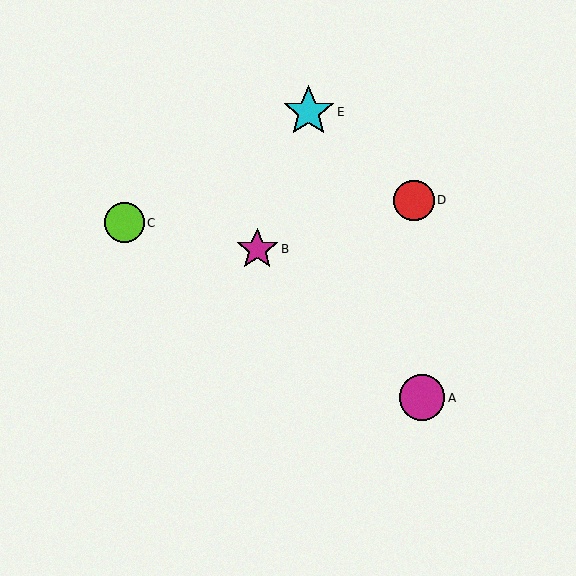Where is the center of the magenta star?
The center of the magenta star is at (257, 249).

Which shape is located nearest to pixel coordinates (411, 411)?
The magenta circle (labeled A) at (422, 398) is nearest to that location.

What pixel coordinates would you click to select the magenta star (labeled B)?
Click at (257, 249) to select the magenta star B.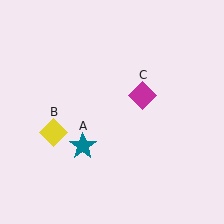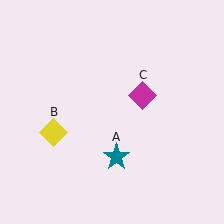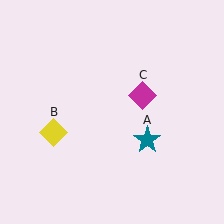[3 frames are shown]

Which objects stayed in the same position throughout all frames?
Yellow diamond (object B) and magenta diamond (object C) remained stationary.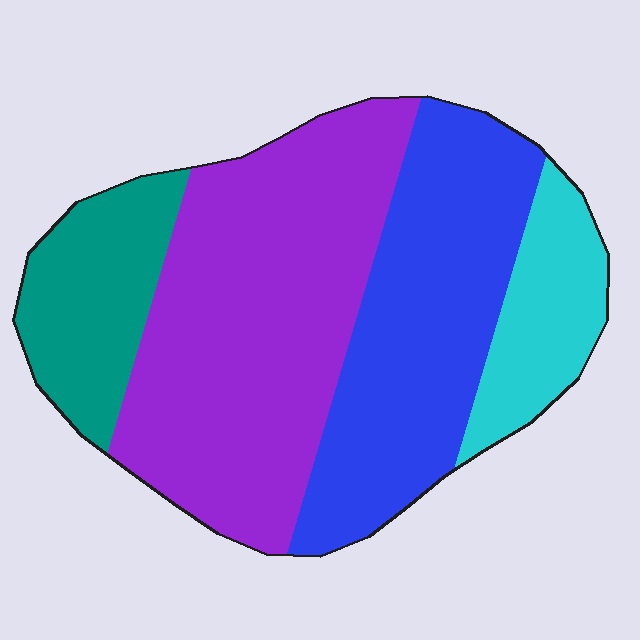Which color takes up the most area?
Purple, at roughly 45%.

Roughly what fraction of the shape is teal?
Teal takes up about one sixth (1/6) of the shape.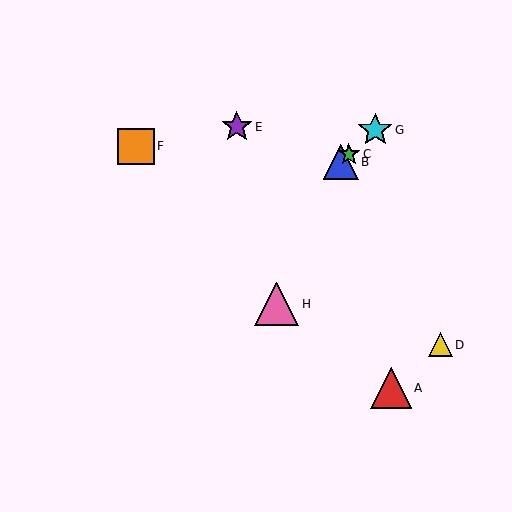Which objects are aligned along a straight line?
Objects B, C, G are aligned along a straight line.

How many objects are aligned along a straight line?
3 objects (B, C, G) are aligned along a straight line.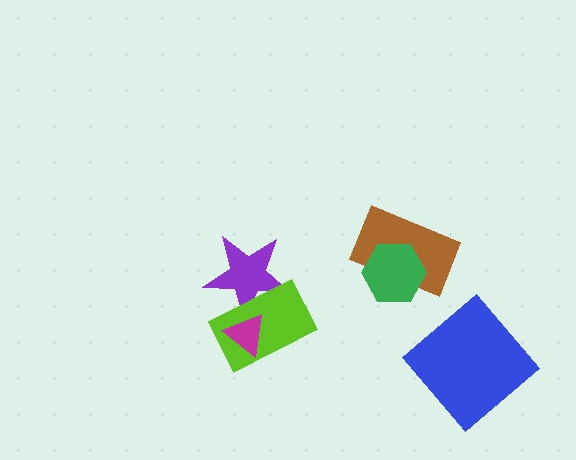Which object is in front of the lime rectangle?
The magenta triangle is in front of the lime rectangle.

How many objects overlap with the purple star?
2 objects overlap with the purple star.